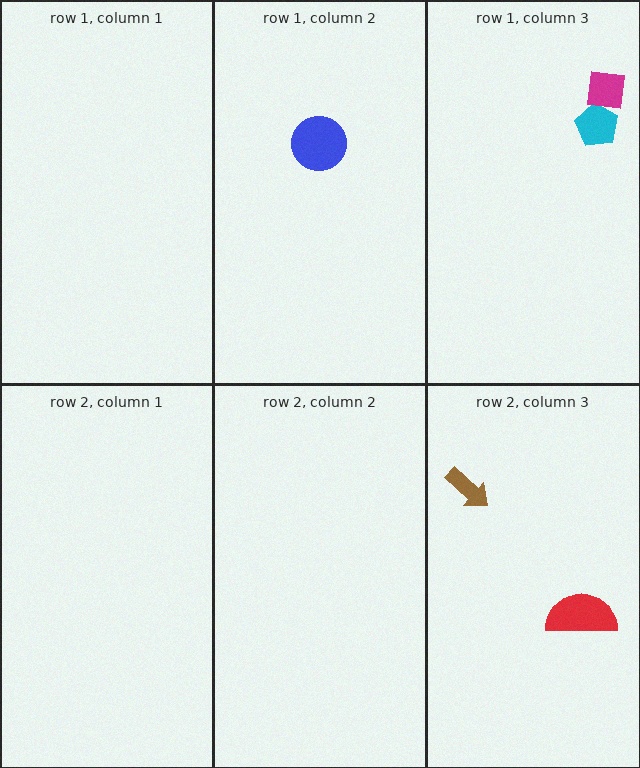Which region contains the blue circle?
The row 1, column 2 region.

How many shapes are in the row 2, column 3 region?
2.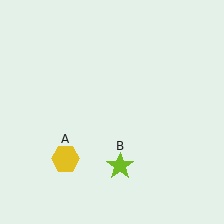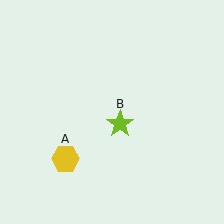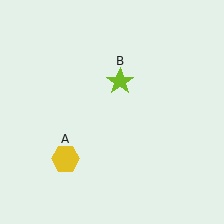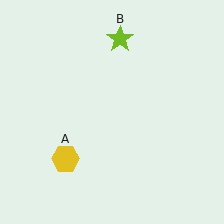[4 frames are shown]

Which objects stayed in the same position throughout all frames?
Yellow hexagon (object A) remained stationary.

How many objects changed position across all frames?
1 object changed position: lime star (object B).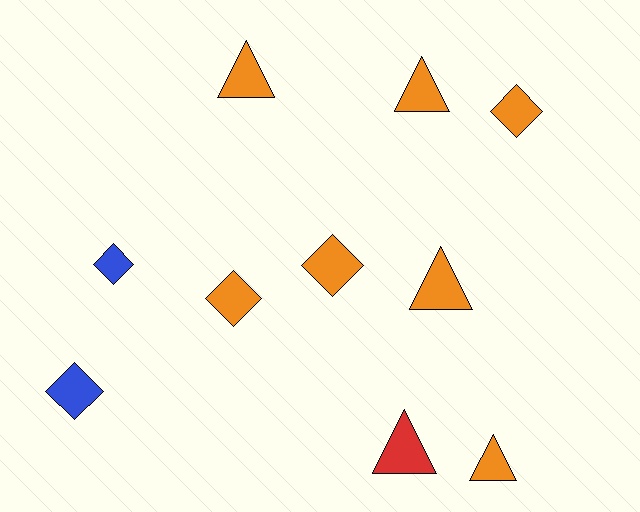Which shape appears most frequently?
Triangle, with 5 objects.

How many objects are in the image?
There are 10 objects.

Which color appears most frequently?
Orange, with 7 objects.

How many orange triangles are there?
There are 4 orange triangles.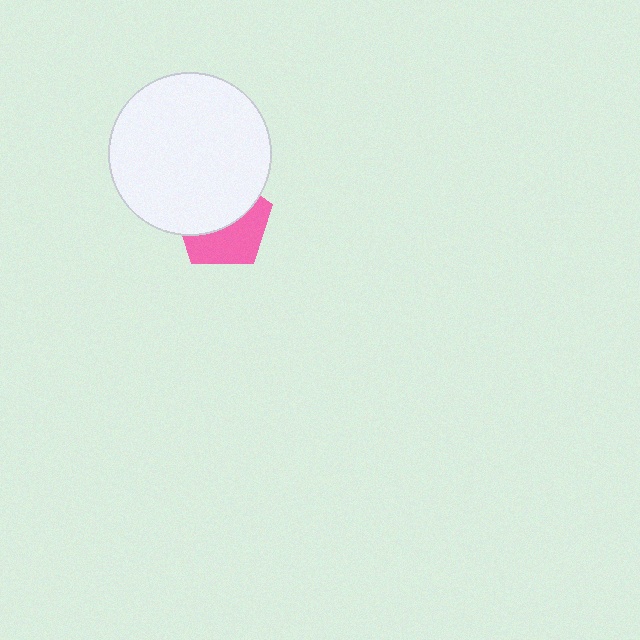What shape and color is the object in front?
The object in front is a white circle.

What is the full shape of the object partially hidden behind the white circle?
The partially hidden object is a pink pentagon.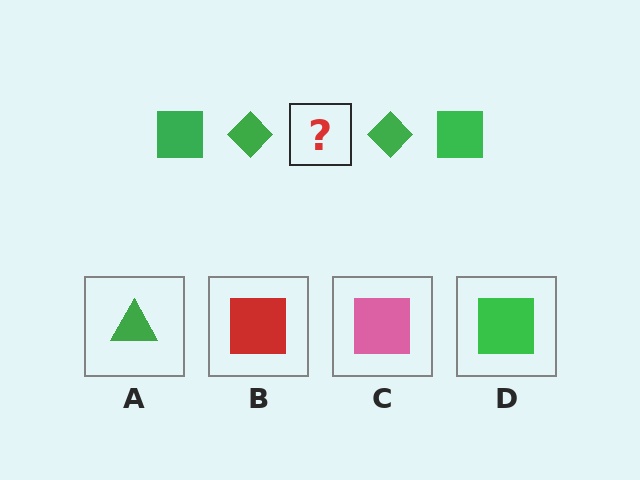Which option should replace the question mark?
Option D.